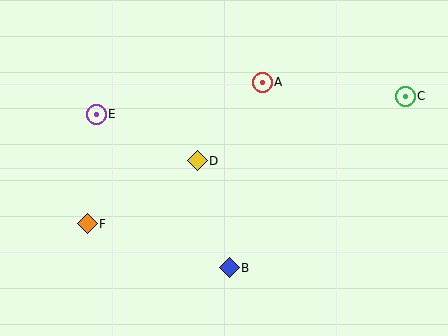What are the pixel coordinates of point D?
Point D is at (197, 161).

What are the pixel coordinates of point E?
Point E is at (96, 114).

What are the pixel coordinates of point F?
Point F is at (87, 224).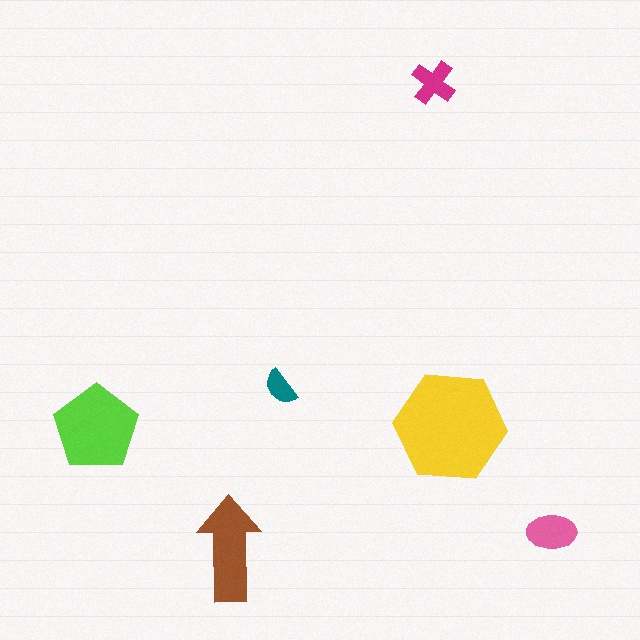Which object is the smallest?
The teal semicircle.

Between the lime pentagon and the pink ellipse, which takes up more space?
The lime pentagon.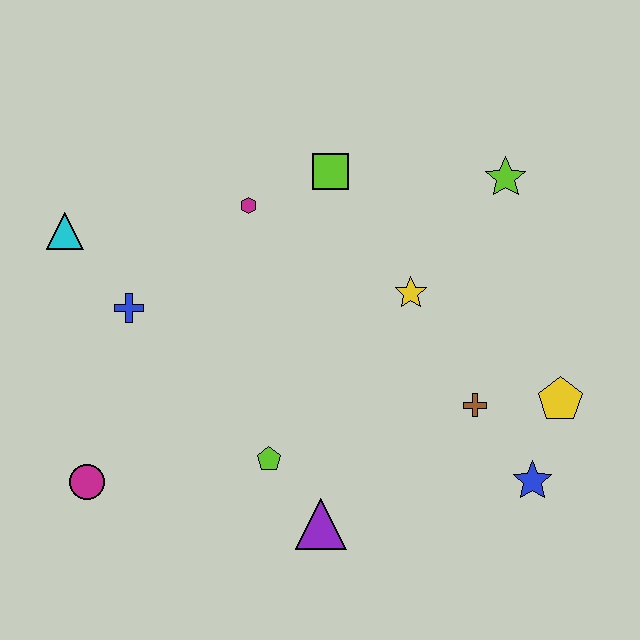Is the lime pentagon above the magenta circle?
Yes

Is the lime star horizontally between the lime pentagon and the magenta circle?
No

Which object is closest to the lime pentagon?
The purple triangle is closest to the lime pentagon.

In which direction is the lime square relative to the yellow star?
The lime square is above the yellow star.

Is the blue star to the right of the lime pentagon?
Yes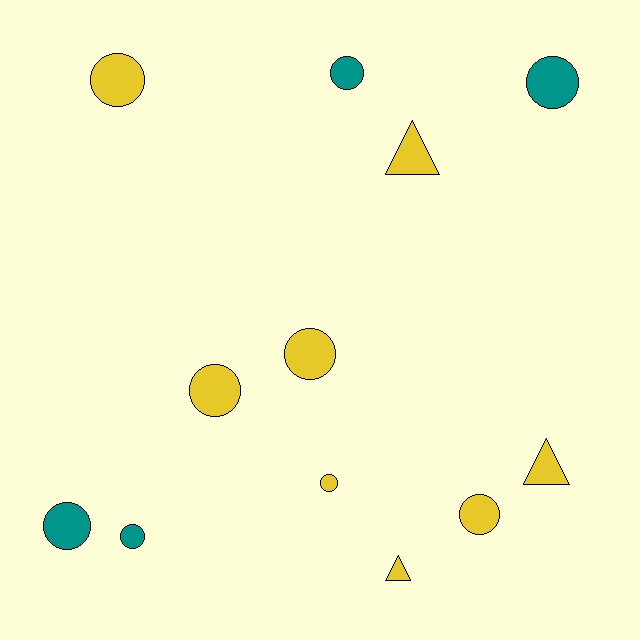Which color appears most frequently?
Yellow, with 8 objects.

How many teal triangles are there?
There are no teal triangles.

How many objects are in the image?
There are 12 objects.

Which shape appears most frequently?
Circle, with 9 objects.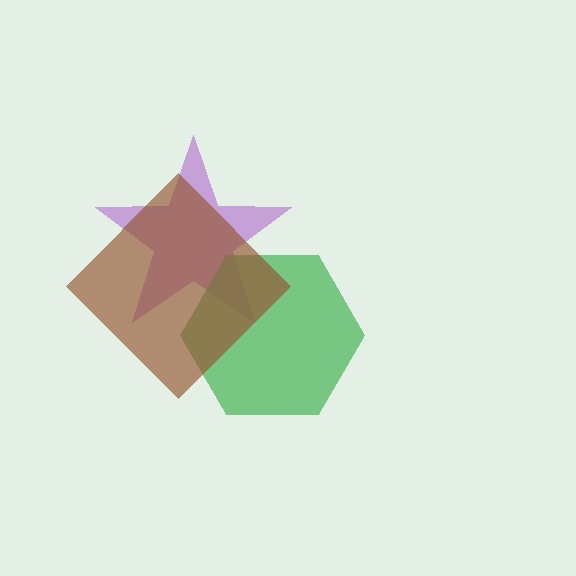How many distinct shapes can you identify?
There are 3 distinct shapes: a purple star, a green hexagon, a brown diamond.